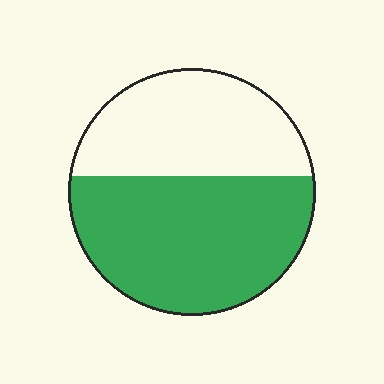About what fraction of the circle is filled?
About three fifths (3/5).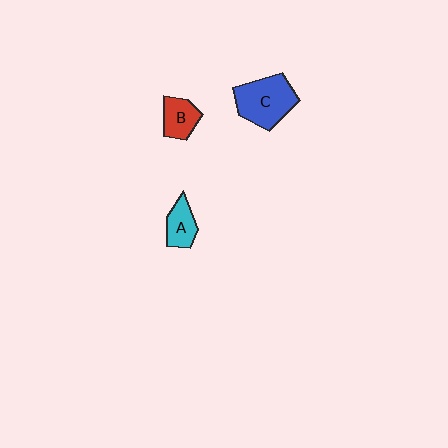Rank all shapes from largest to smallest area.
From largest to smallest: C (blue), B (red), A (cyan).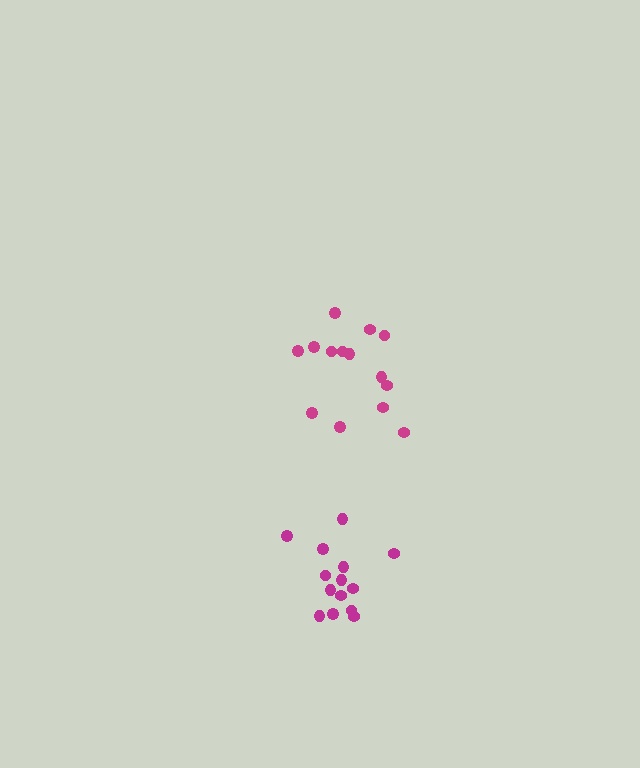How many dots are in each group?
Group 1: 14 dots, Group 2: 14 dots (28 total).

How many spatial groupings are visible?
There are 2 spatial groupings.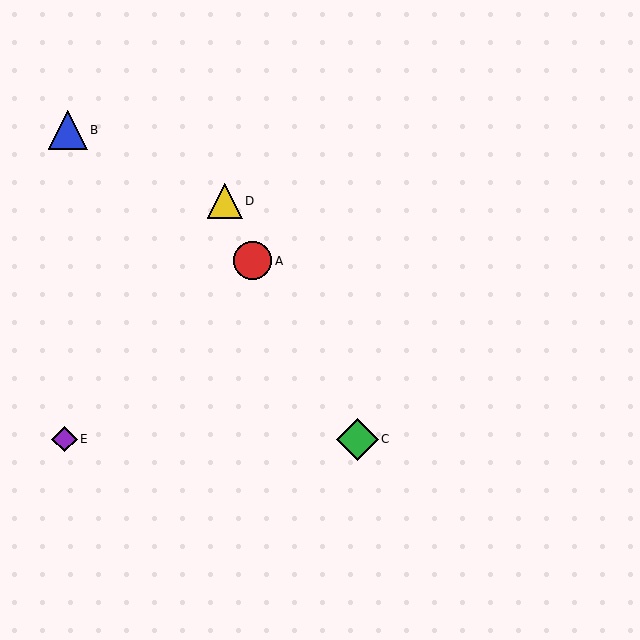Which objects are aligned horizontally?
Objects C, E are aligned horizontally.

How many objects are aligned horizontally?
2 objects (C, E) are aligned horizontally.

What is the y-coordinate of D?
Object D is at y≈201.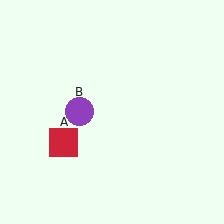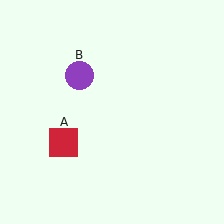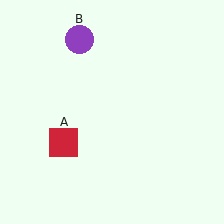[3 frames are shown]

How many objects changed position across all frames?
1 object changed position: purple circle (object B).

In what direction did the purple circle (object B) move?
The purple circle (object B) moved up.